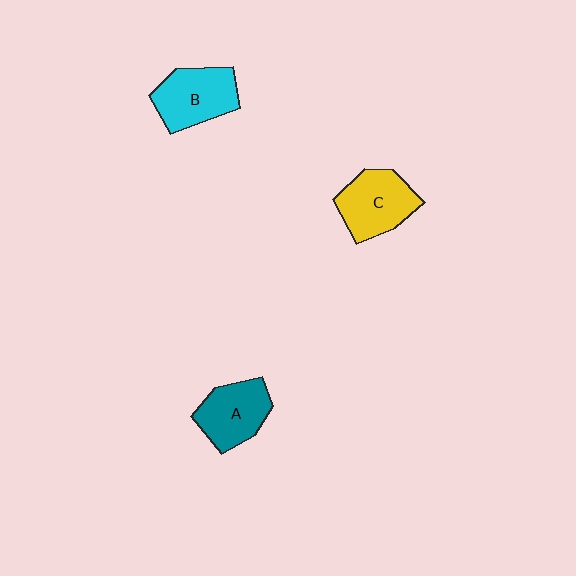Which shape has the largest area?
Shape B (cyan).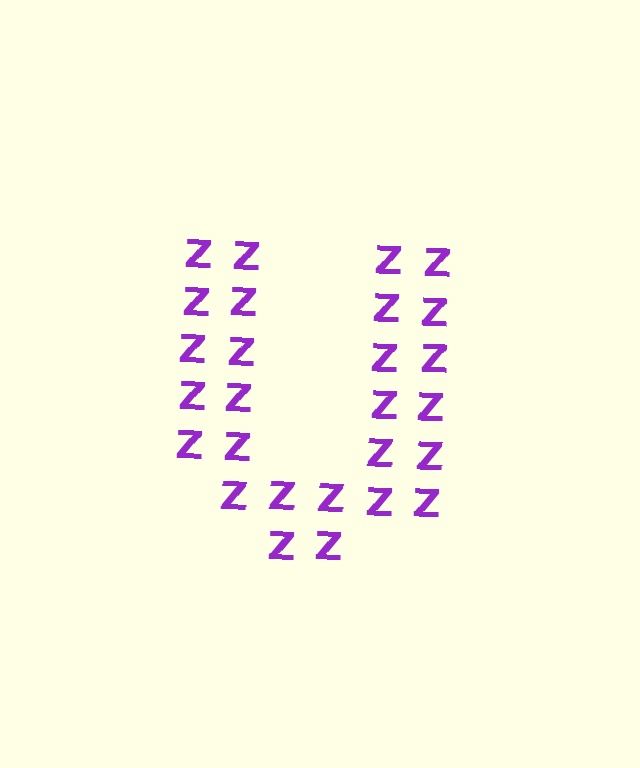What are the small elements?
The small elements are letter Z's.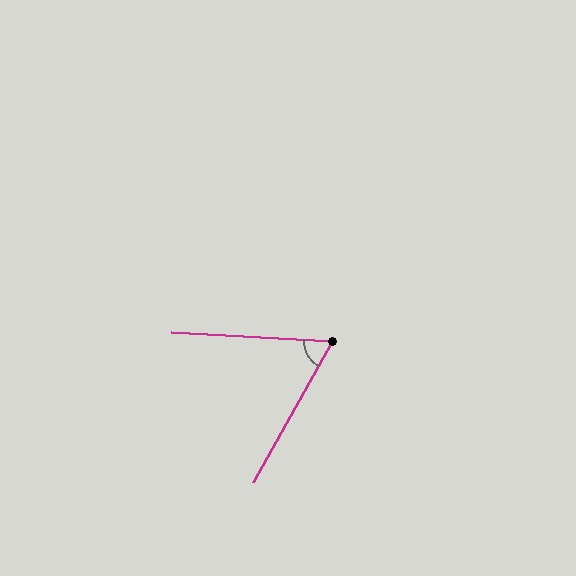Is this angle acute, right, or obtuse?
It is acute.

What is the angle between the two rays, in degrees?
Approximately 64 degrees.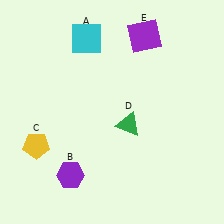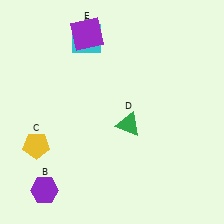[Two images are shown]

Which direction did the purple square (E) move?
The purple square (E) moved left.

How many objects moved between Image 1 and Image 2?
2 objects moved between the two images.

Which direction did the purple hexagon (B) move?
The purple hexagon (B) moved left.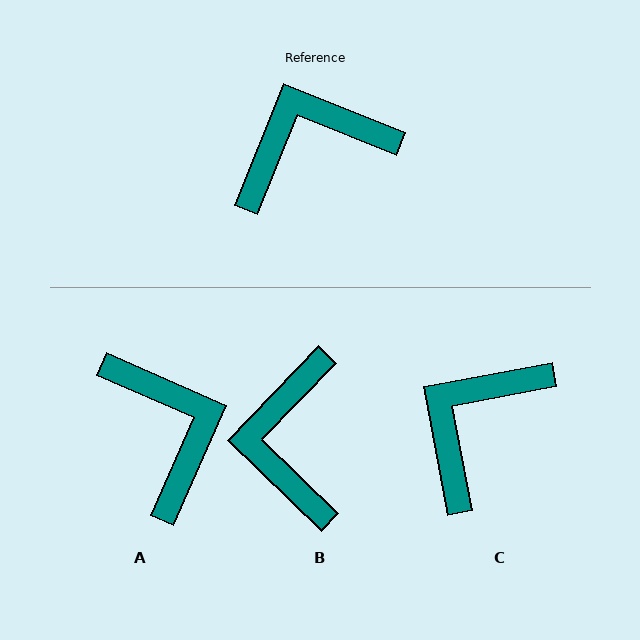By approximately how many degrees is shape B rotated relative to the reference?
Approximately 68 degrees counter-clockwise.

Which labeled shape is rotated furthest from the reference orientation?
A, about 92 degrees away.